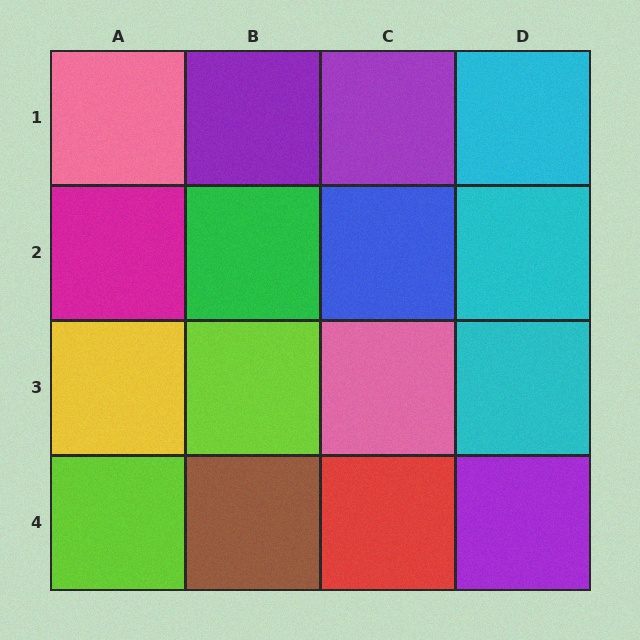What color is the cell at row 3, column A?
Yellow.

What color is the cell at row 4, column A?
Lime.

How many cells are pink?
2 cells are pink.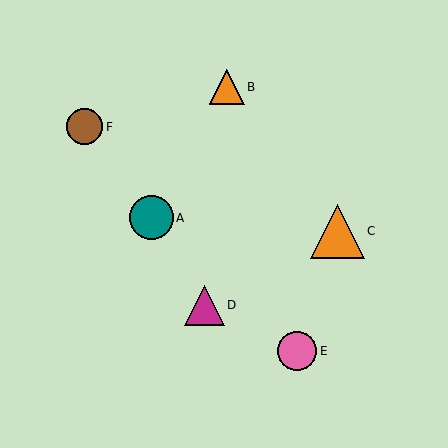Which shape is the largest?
The orange triangle (labeled C) is the largest.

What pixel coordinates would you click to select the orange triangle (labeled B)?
Click at (227, 87) to select the orange triangle B.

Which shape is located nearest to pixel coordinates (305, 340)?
The pink circle (labeled E) at (297, 351) is nearest to that location.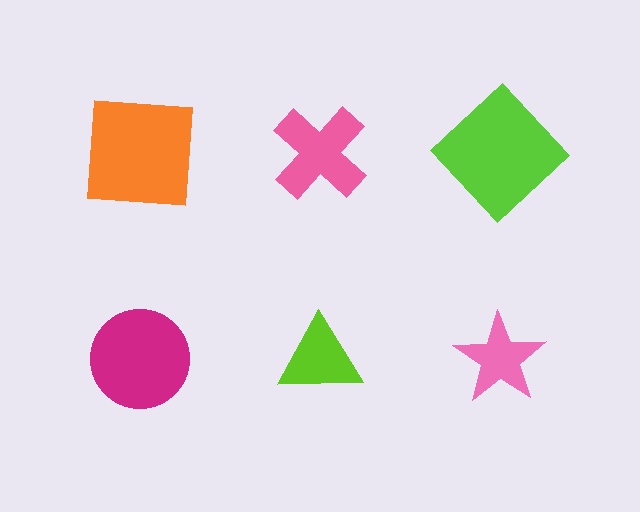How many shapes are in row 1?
3 shapes.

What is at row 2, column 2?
A lime triangle.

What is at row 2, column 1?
A magenta circle.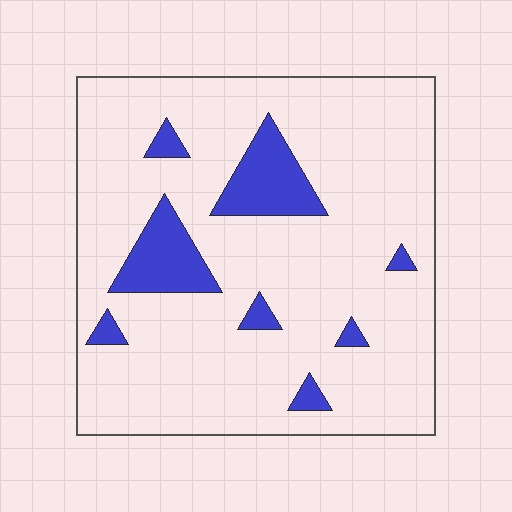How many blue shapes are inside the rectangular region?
8.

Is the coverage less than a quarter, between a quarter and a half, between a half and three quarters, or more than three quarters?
Less than a quarter.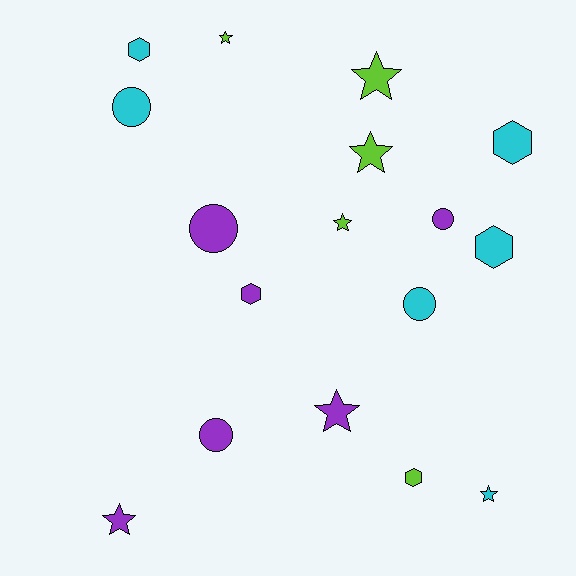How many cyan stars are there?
There is 1 cyan star.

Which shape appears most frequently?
Star, with 7 objects.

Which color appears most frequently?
Purple, with 6 objects.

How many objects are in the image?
There are 17 objects.